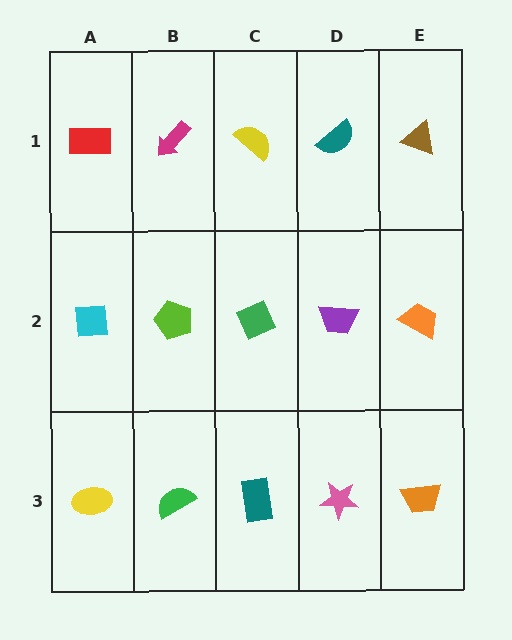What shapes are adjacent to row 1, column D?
A purple trapezoid (row 2, column D), a yellow semicircle (row 1, column C), a brown triangle (row 1, column E).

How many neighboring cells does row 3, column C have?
3.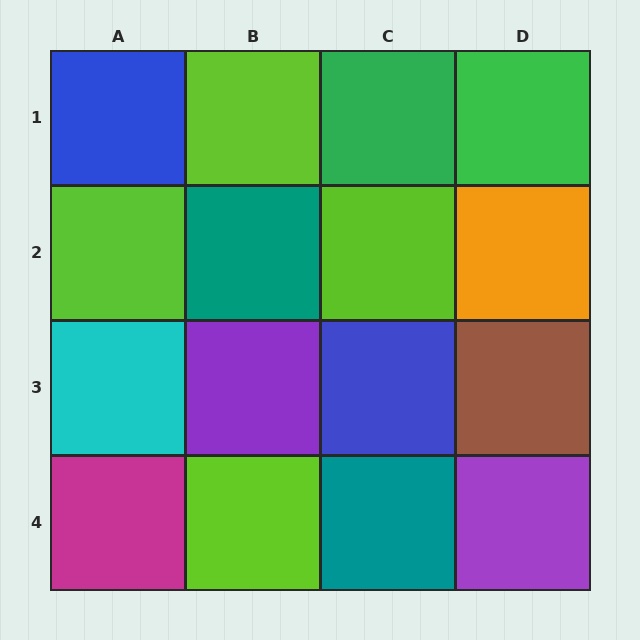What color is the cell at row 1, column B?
Lime.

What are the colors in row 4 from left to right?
Magenta, lime, teal, purple.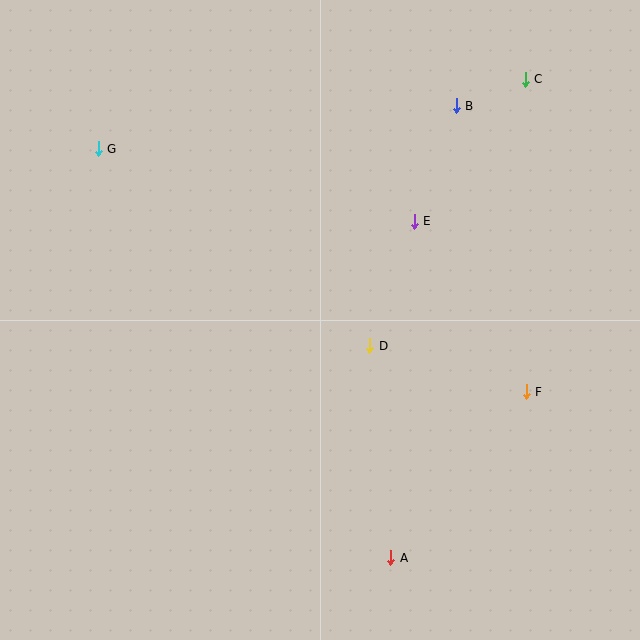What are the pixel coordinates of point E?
Point E is at (414, 221).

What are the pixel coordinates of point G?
Point G is at (98, 149).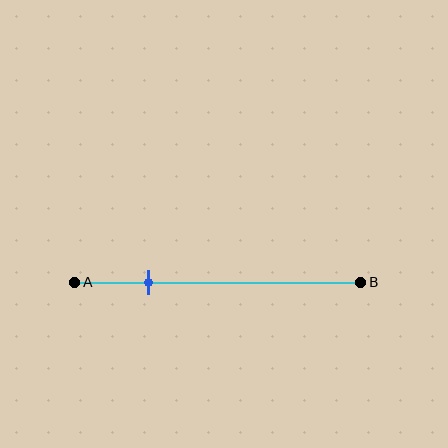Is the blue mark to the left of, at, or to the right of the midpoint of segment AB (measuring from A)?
The blue mark is to the left of the midpoint of segment AB.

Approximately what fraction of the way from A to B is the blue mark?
The blue mark is approximately 25% of the way from A to B.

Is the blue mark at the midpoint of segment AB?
No, the mark is at about 25% from A, not at the 50% midpoint.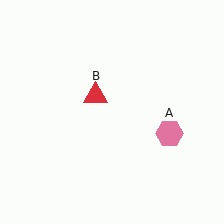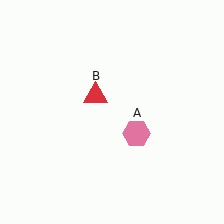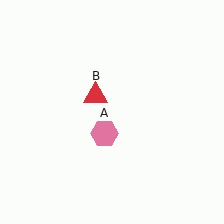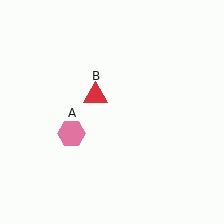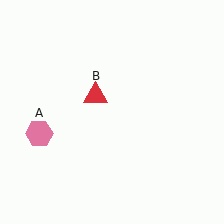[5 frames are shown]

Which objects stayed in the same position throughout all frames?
Red triangle (object B) remained stationary.